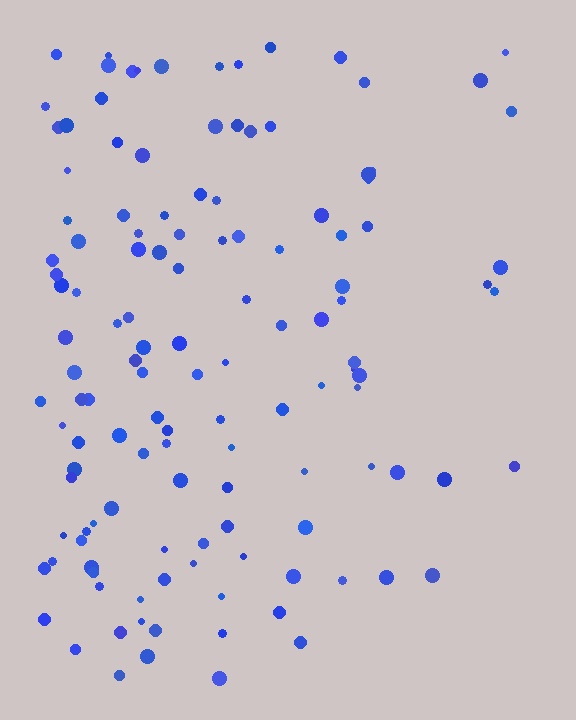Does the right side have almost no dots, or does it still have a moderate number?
Still a moderate number, just noticeably fewer than the left.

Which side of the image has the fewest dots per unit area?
The right.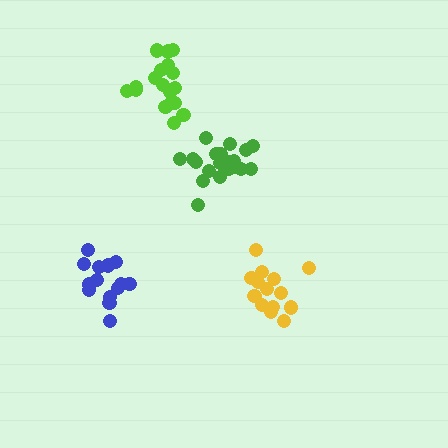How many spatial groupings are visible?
There are 4 spatial groupings.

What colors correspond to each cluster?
The clusters are colored: yellow, lime, blue, green.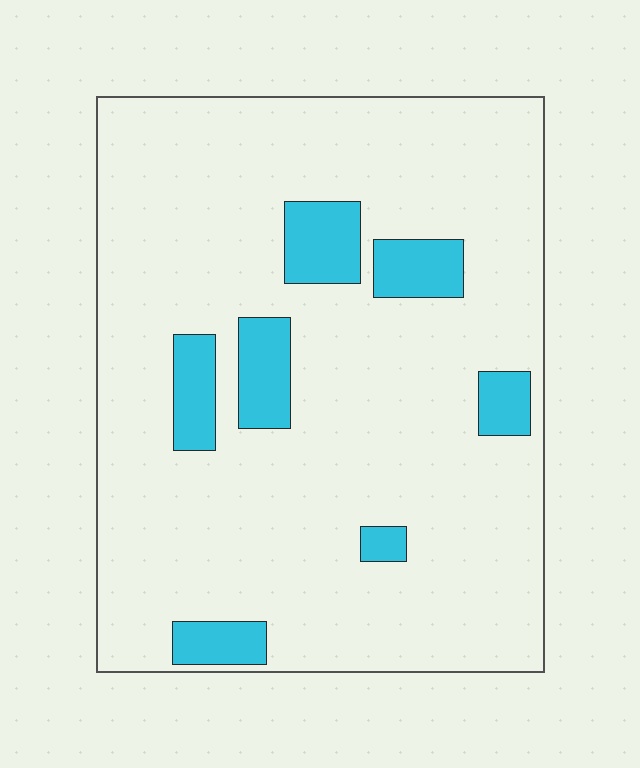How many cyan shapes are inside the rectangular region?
7.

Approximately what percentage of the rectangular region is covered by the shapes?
Approximately 10%.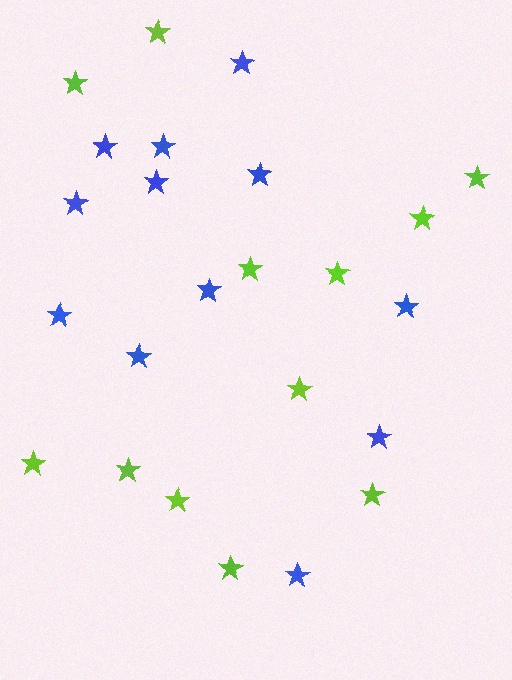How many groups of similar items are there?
There are 2 groups: one group of lime stars (12) and one group of blue stars (12).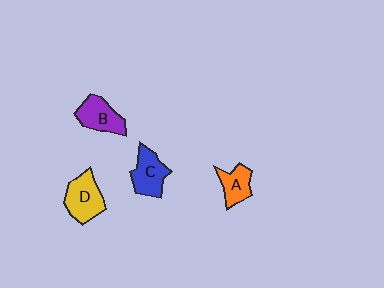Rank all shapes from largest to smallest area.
From largest to smallest: D (yellow), C (blue), B (purple), A (orange).